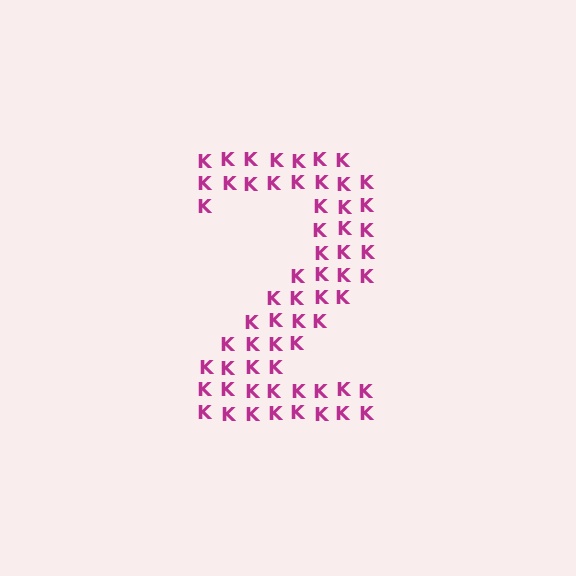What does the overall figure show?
The overall figure shows the digit 2.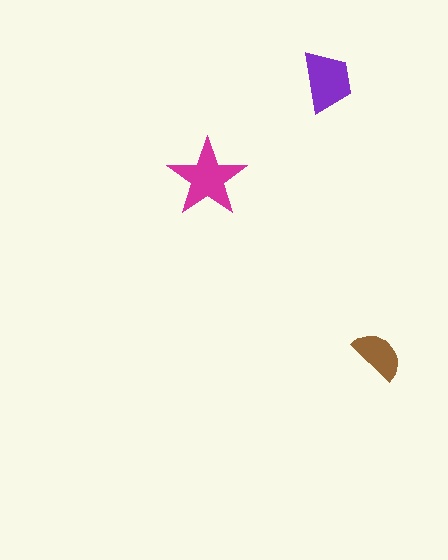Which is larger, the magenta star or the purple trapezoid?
The magenta star.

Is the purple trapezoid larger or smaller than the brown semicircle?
Larger.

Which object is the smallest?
The brown semicircle.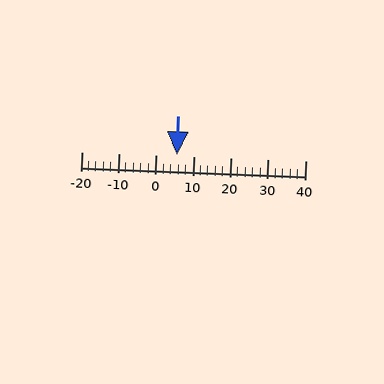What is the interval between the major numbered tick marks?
The major tick marks are spaced 10 units apart.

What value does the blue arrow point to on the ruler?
The blue arrow points to approximately 6.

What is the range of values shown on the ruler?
The ruler shows values from -20 to 40.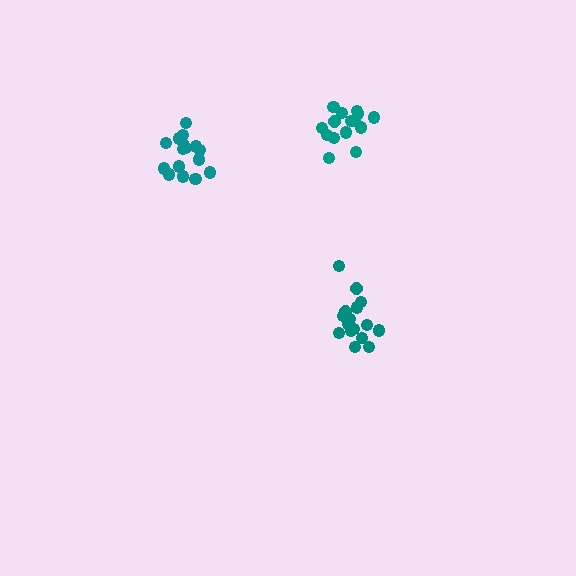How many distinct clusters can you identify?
There are 3 distinct clusters.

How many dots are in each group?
Group 1: 17 dots, Group 2: 15 dots, Group 3: 17 dots (49 total).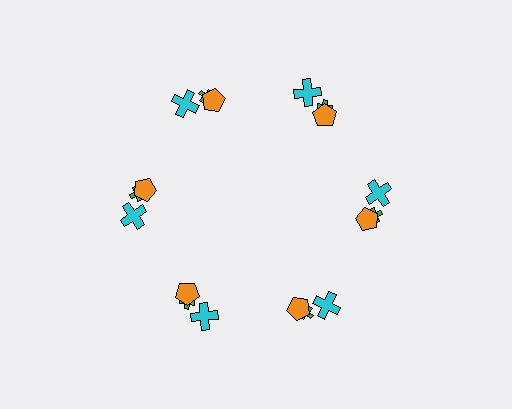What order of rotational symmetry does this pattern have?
This pattern has 6-fold rotational symmetry.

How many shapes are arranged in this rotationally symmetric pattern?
There are 18 shapes, arranged in 6 groups of 3.